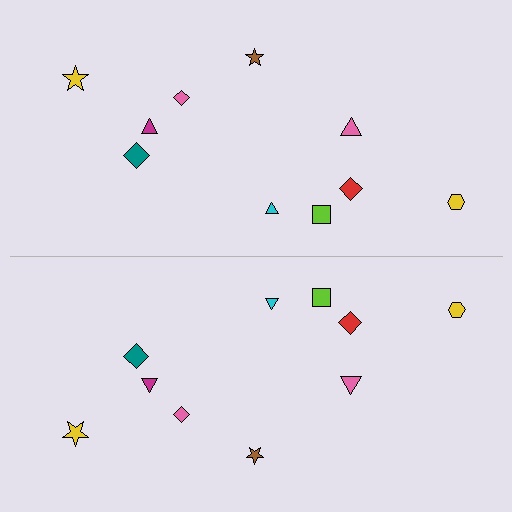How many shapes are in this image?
There are 20 shapes in this image.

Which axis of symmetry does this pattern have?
The pattern has a horizontal axis of symmetry running through the center of the image.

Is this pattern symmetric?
Yes, this pattern has bilateral (reflection) symmetry.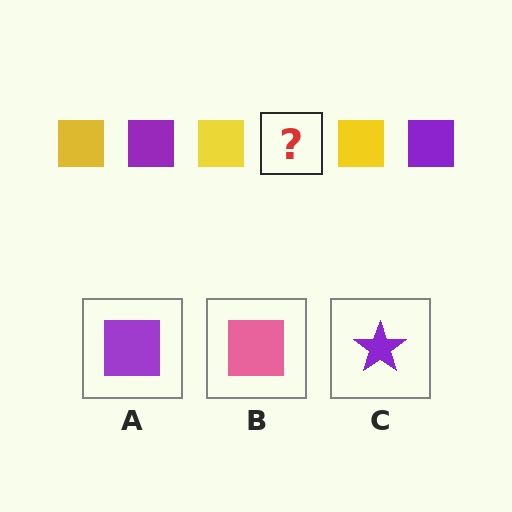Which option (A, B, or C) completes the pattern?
A.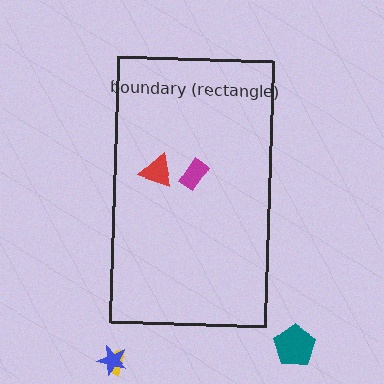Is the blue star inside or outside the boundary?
Outside.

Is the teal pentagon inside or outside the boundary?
Outside.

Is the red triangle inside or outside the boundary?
Inside.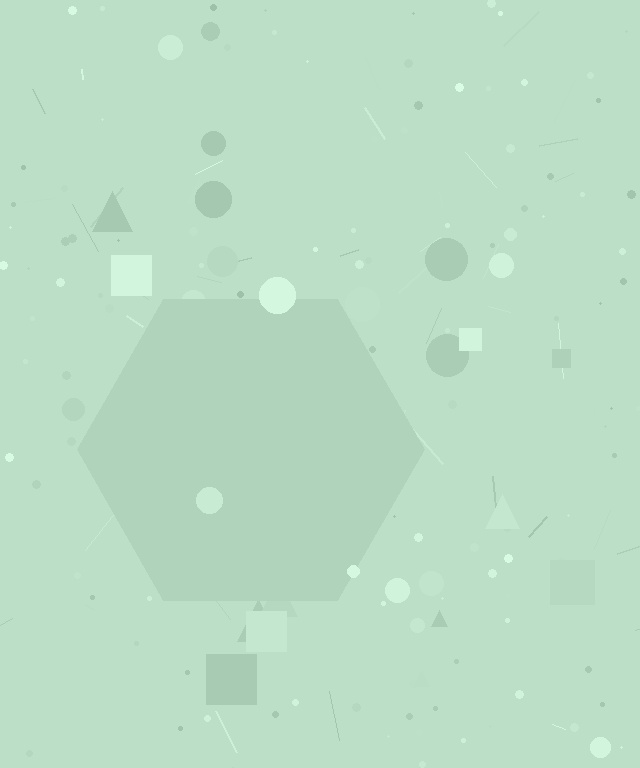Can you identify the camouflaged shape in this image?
The camouflaged shape is a hexagon.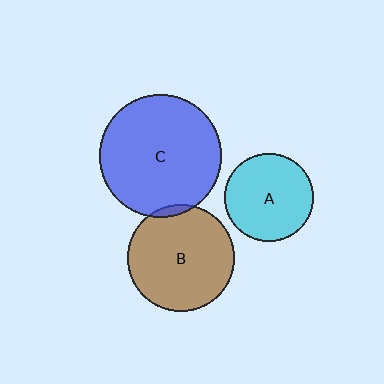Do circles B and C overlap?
Yes.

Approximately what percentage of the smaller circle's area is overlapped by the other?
Approximately 5%.